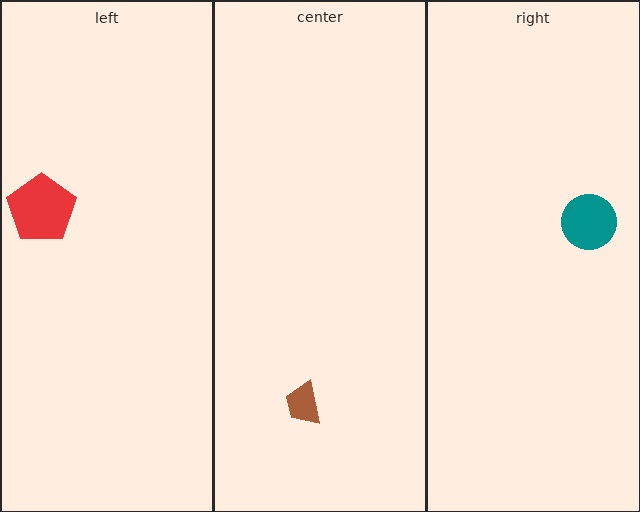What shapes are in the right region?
The teal circle.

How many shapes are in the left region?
1.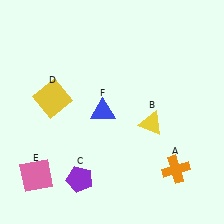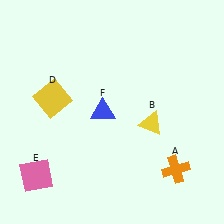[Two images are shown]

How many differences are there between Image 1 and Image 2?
There is 1 difference between the two images.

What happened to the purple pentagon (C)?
The purple pentagon (C) was removed in Image 2. It was in the bottom-left area of Image 1.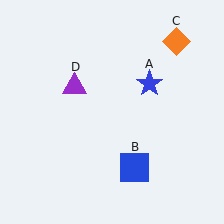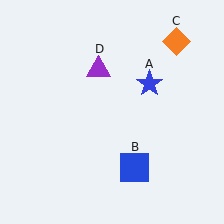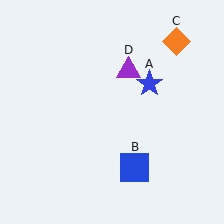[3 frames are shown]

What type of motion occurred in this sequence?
The purple triangle (object D) rotated clockwise around the center of the scene.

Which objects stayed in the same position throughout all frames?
Blue star (object A) and blue square (object B) and orange diamond (object C) remained stationary.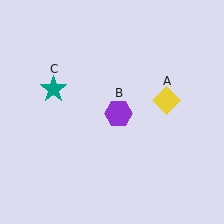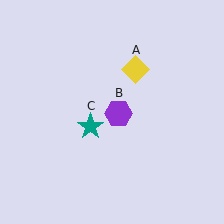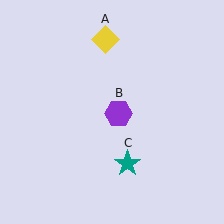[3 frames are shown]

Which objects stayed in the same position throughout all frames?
Purple hexagon (object B) remained stationary.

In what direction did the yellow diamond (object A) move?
The yellow diamond (object A) moved up and to the left.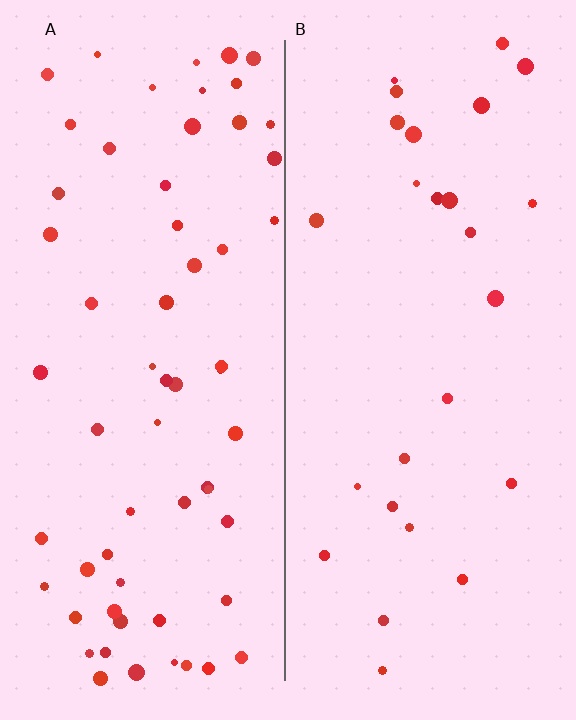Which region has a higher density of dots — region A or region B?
A (the left).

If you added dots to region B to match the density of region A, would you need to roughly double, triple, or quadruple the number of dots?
Approximately double.